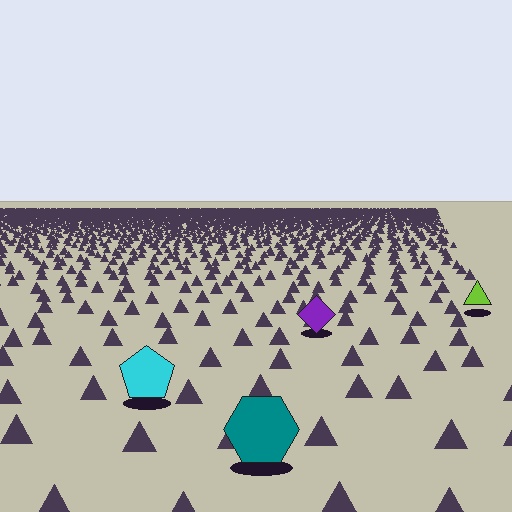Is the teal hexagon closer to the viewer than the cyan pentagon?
Yes. The teal hexagon is closer — you can tell from the texture gradient: the ground texture is coarser near it.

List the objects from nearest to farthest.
From nearest to farthest: the teal hexagon, the cyan pentagon, the purple diamond, the lime triangle.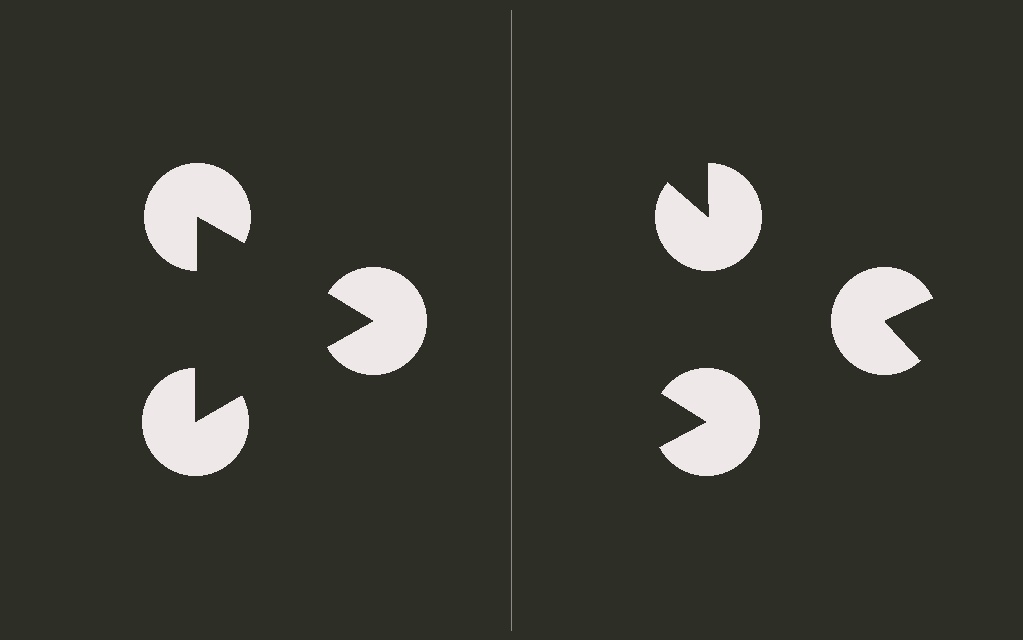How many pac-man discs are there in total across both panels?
6 — 3 on each side.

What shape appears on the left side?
An illusory triangle.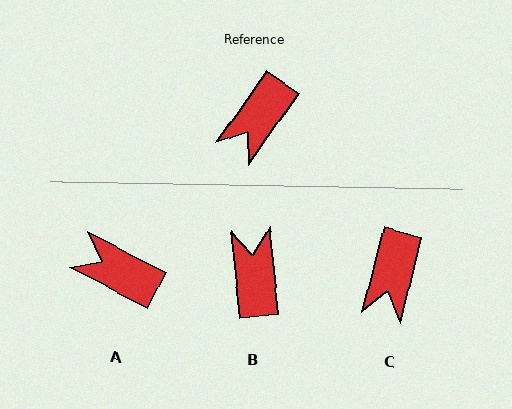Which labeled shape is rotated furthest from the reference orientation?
B, about 140 degrees away.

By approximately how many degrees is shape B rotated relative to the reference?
Approximately 140 degrees clockwise.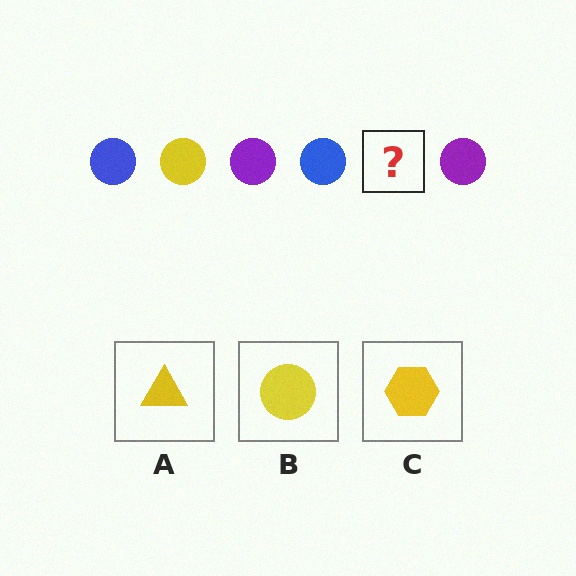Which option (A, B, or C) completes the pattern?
B.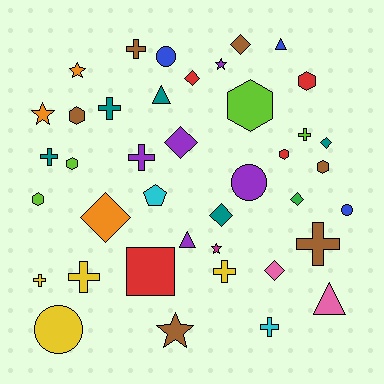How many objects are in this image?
There are 40 objects.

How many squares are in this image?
There is 1 square.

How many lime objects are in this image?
There are 4 lime objects.